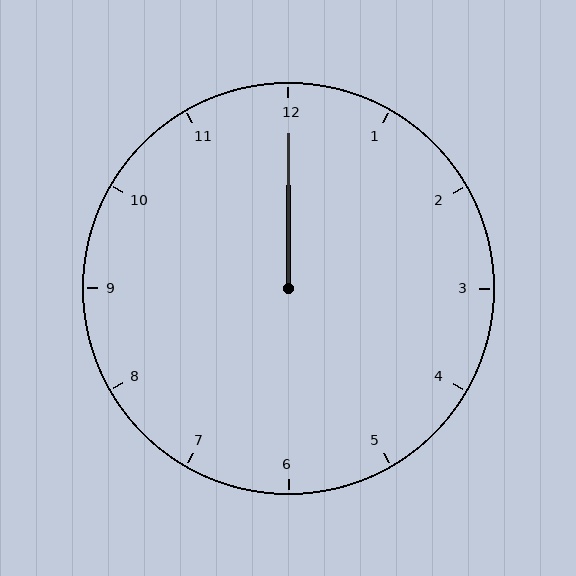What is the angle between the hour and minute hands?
Approximately 0 degrees.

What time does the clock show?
12:00.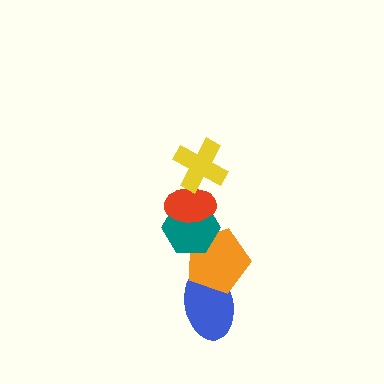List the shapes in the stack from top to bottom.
From top to bottom: the yellow cross, the red ellipse, the teal hexagon, the orange pentagon, the blue ellipse.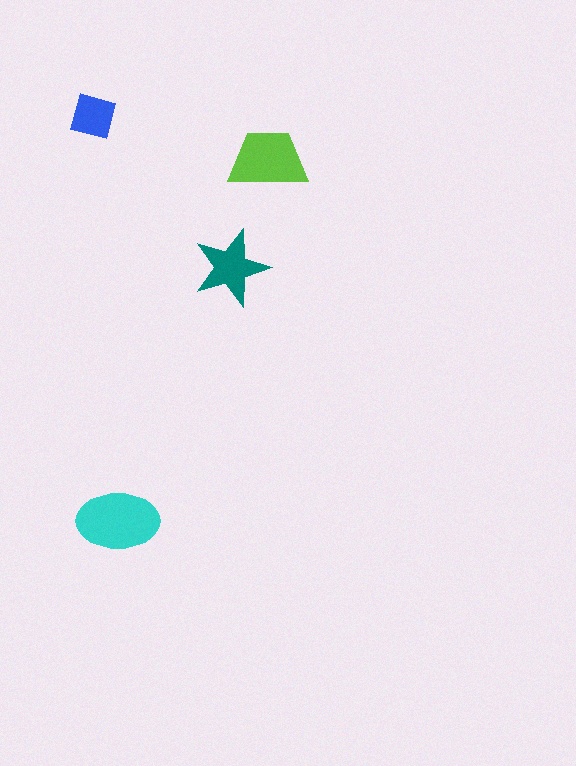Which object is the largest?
The cyan ellipse.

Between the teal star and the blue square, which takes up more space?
The teal star.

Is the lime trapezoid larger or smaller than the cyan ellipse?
Smaller.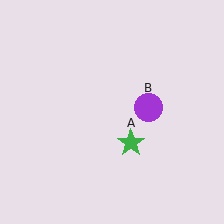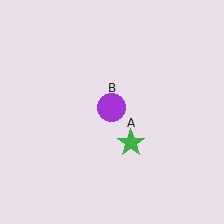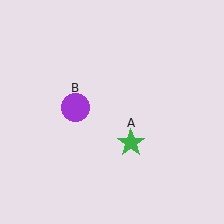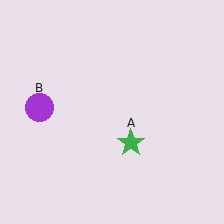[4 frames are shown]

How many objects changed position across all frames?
1 object changed position: purple circle (object B).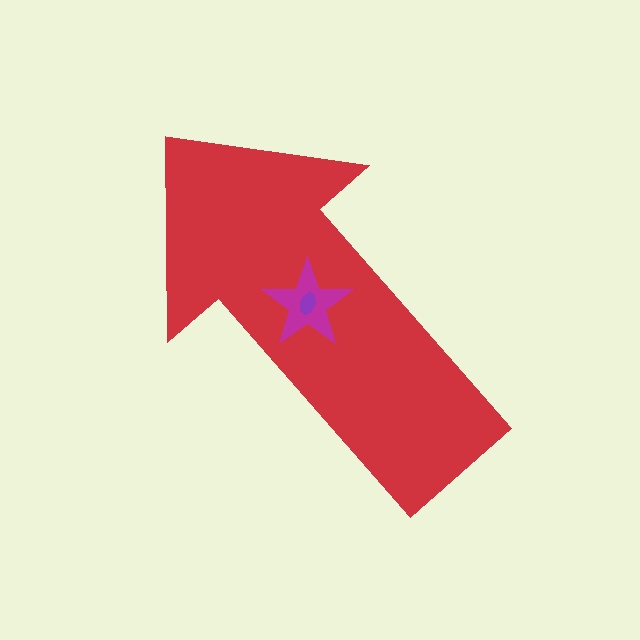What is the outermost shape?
The red arrow.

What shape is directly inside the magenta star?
The purple ellipse.